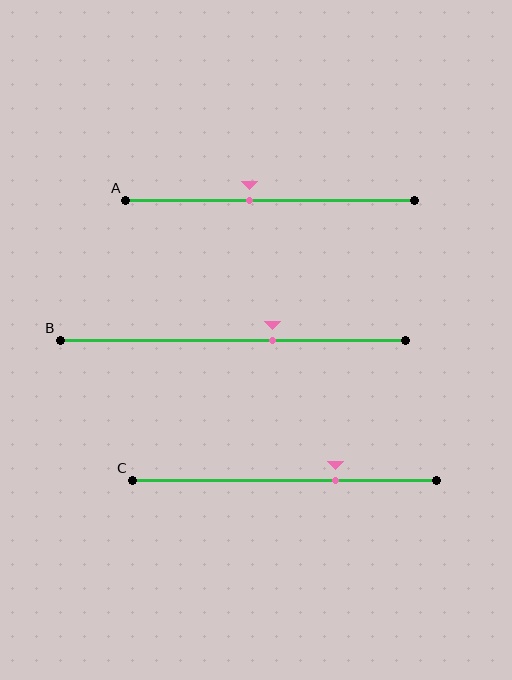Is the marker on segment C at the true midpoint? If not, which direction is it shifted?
No, the marker on segment C is shifted to the right by about 17% of the segment length.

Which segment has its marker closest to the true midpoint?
Segment A has its marker closest to the true midpoint.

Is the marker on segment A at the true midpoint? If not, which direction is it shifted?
No, the marker on segment A is shifted to the left by about 7% of the segment length.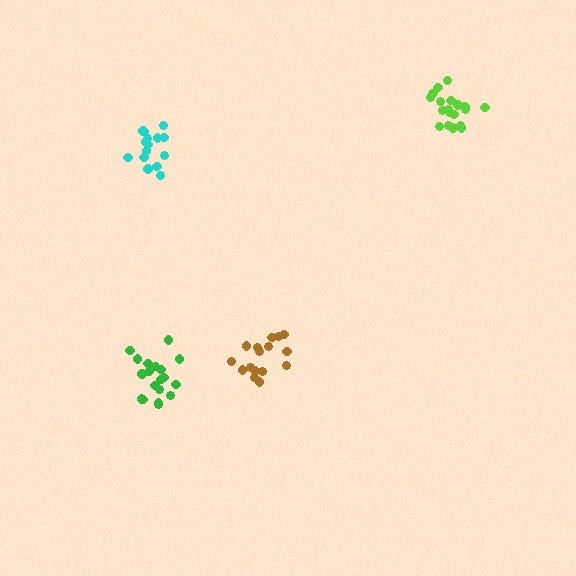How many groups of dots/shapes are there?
There are 4 groups.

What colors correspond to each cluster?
The clusters are colored: brown, cyan, lime, green.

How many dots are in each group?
Group 1: 16 dots, Group 2: 15 dots, Group 3: 20 dots, Group 4: 19 dots (70 total).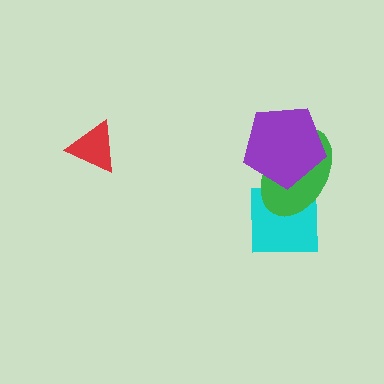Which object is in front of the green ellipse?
The purple pentagon is in front of the green ellipse.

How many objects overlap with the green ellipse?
2 objects overlap with the green ellipse.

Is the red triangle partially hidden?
No, no other shape covers it.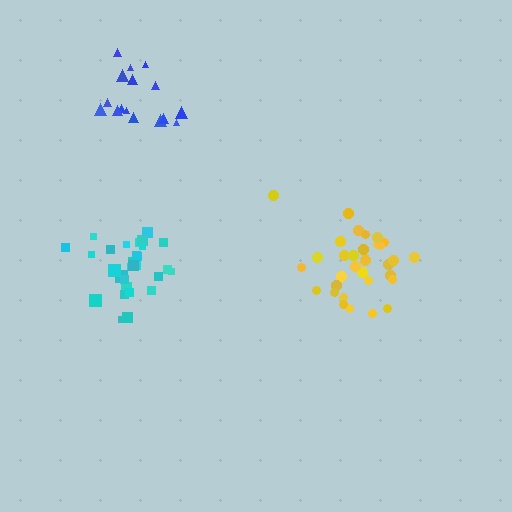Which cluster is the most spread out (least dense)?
Blue.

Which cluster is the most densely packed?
Cyan.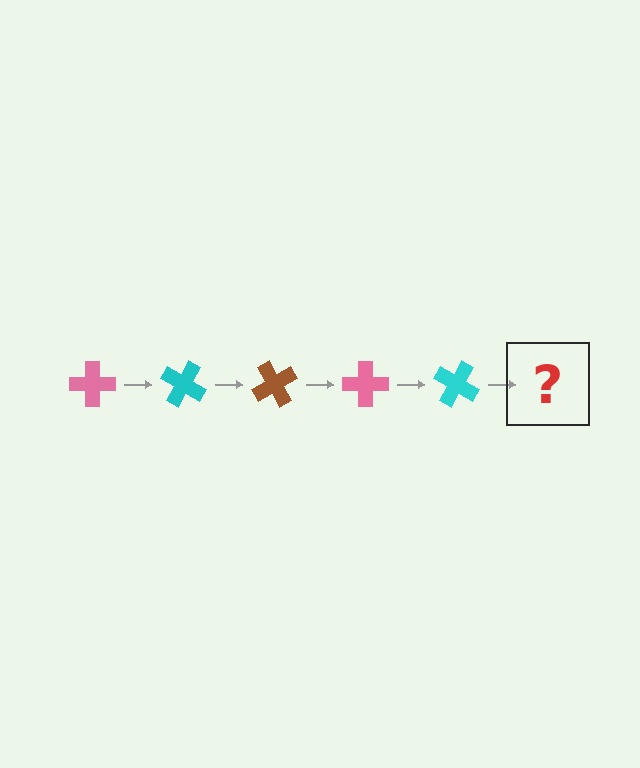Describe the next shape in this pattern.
It should be a brown cross, rotated 150 degrees from the start.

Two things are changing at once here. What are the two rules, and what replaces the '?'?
The two rules are that it rotates 30 degrees each step and the color cycles through pink, cyan, and brown. The '?' should be a brown cross, rotated 150 degrees from the start.